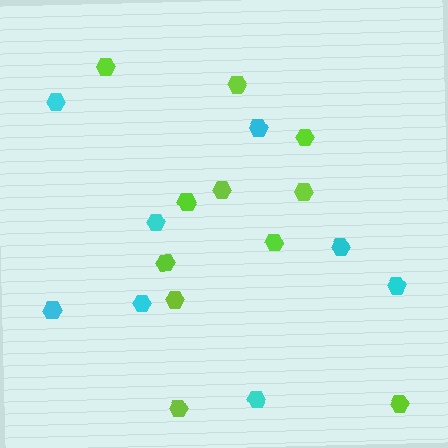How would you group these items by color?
There are 2 groups: one group of cyan hexagons (8) and one group of lime hexagons (11).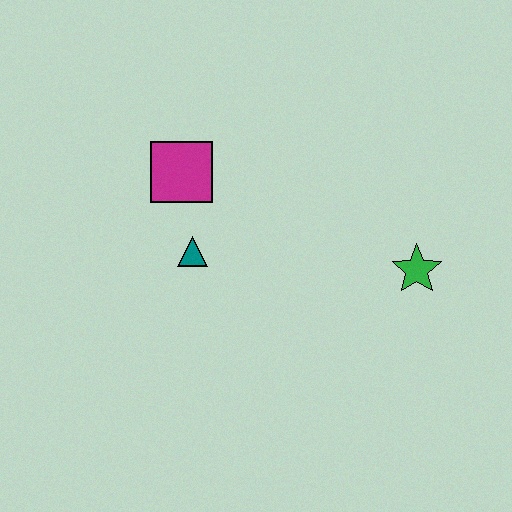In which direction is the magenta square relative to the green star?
The magenta square is to the left of the green star.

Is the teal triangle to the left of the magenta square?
No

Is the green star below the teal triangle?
Yes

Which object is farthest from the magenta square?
The green star is farthest from the magenta square.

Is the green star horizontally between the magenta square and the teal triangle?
No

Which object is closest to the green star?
The teal triangle is closest to the green star.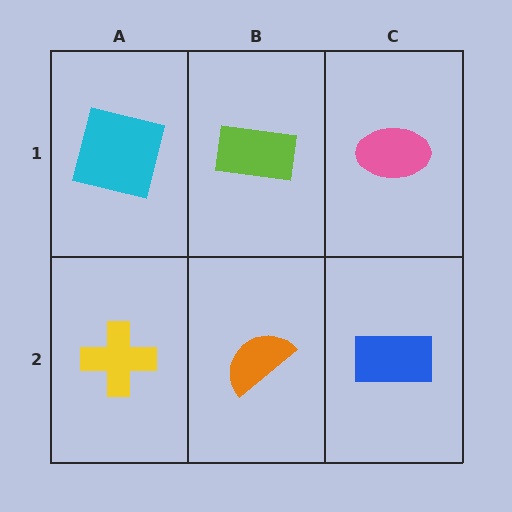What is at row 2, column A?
A yellow cross.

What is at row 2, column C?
A blue rectangle.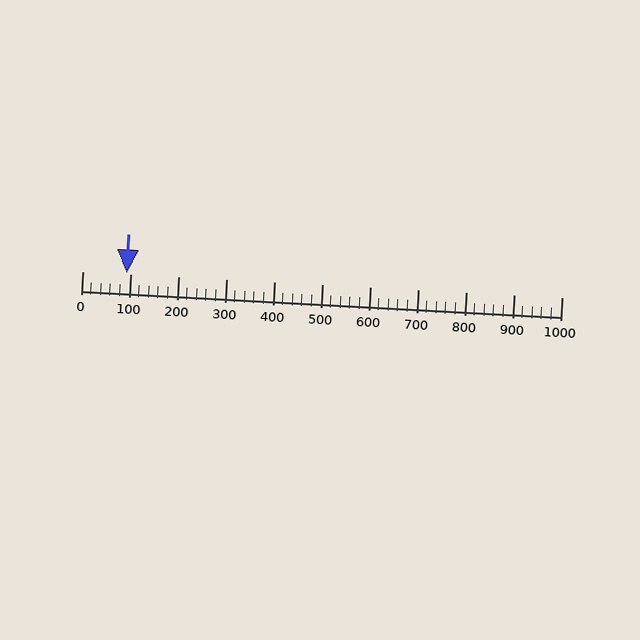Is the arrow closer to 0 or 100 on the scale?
The arrow is closer to 100.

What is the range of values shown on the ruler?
The ruler shows values from 0 to 1000.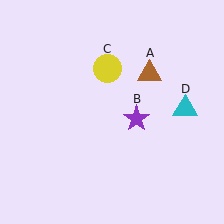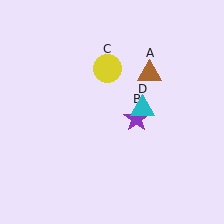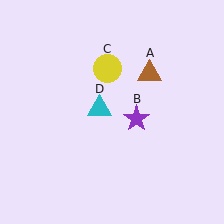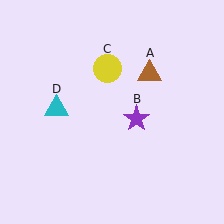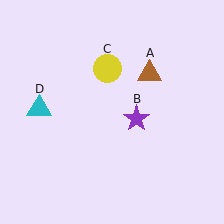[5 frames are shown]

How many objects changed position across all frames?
1 object changed position: cyan triangle (object D).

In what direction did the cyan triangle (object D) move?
The cyan triangle (object D) moved left.